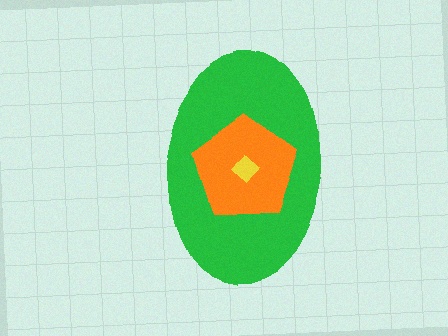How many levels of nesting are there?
3.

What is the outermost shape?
The green ellipse.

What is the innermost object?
The yellow diamond.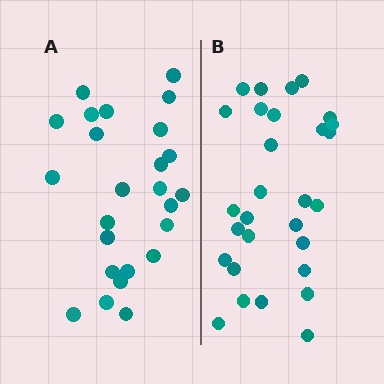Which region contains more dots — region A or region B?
Region B (the right region) has more dots.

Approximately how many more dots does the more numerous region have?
Region B has about 4 more dots than region A.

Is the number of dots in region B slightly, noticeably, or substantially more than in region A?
Region B has only slightly more — the two regions are fairly close. The ratio is roughly 1.2 to 1.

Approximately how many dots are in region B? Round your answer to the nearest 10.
About 30 dots. (The exact count is 29, which rounds to 30.)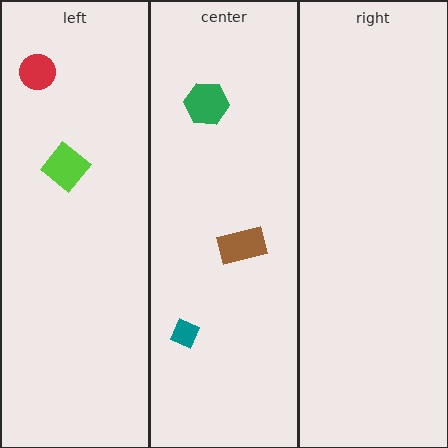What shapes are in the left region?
The red circle, the lime diamond.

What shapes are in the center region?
The teal diamond, the green hexagon, the brown rectangle.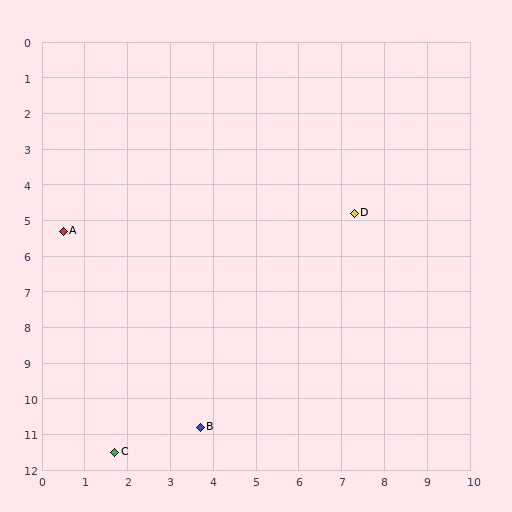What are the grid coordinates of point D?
Point D is at approximately (7.3, 4.8).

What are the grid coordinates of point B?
Point B is at approximately (3.7, 10.8).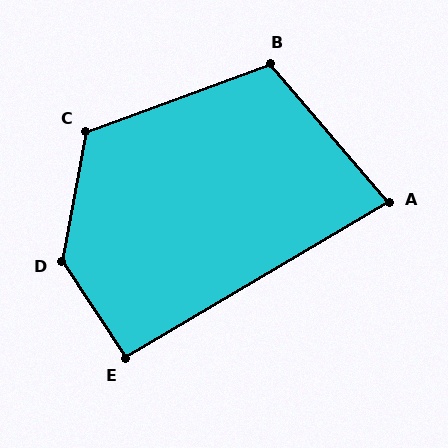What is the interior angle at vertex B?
Approximately 111 degrees (obtuse).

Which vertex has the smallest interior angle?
A, at approximately 80 degrees.